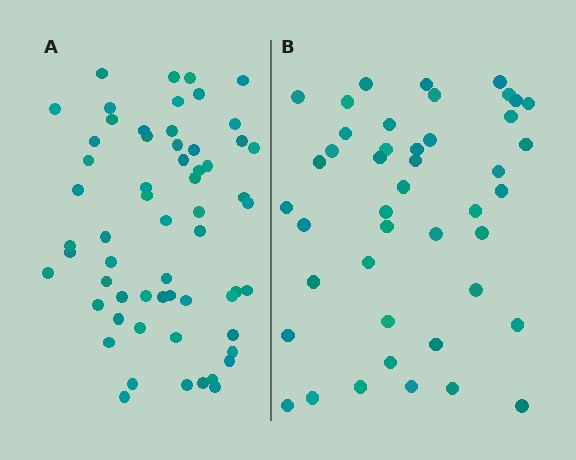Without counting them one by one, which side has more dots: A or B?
Region A (the left region) has more dots.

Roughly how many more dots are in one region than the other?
Region A has approximately 15 more dots than region B.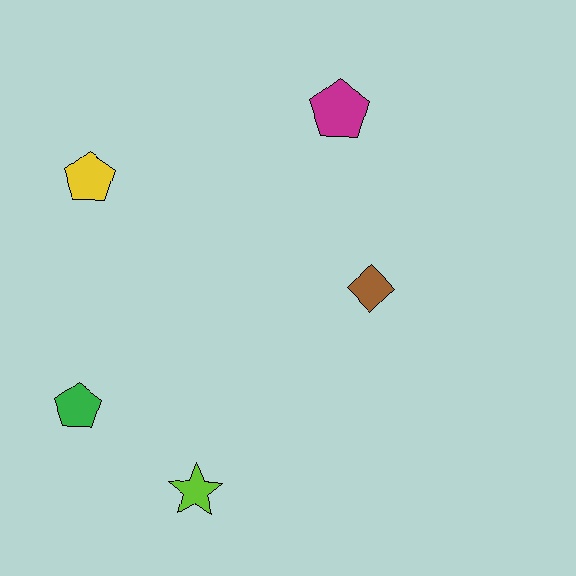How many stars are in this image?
There is 1 star.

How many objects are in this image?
There are 5 objects.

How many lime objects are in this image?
There is 1 lime object.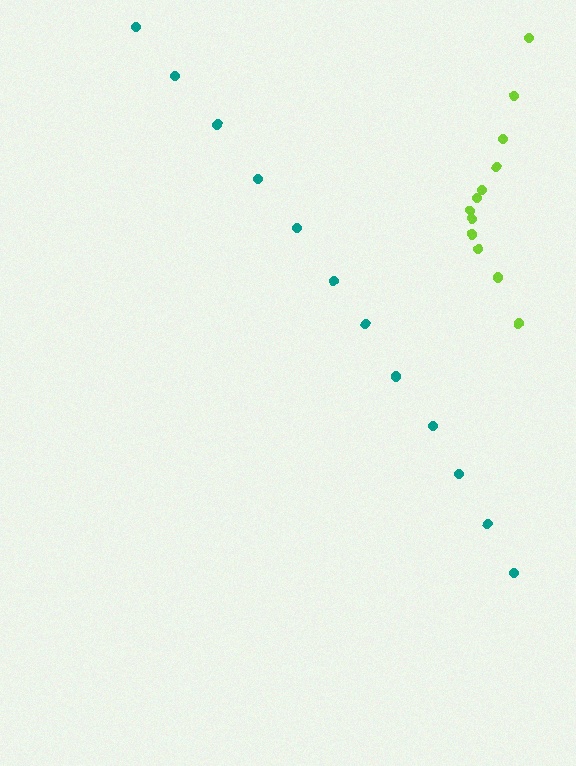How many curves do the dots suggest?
There are 2 distinct paths.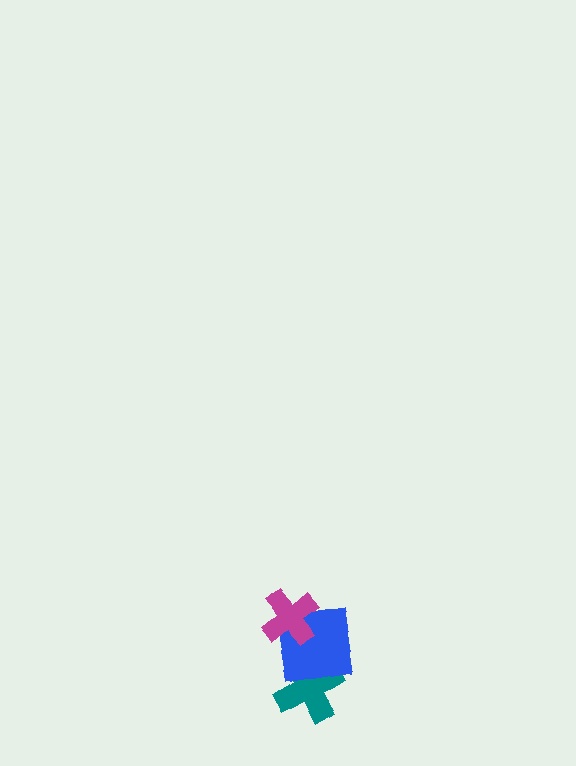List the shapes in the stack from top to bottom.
From top to bottom: the magenta cross, the blue square, the teal cross.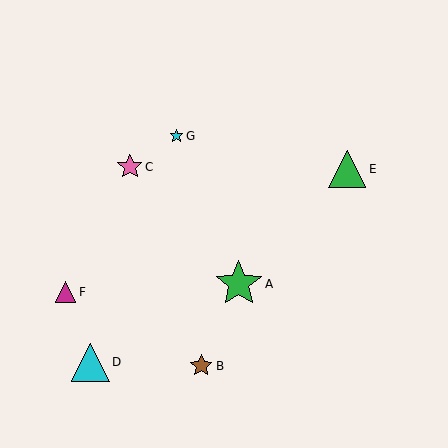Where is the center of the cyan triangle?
The center of the cyan triangle is at (90, 362).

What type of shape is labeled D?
Shape D is a cyan triangle.